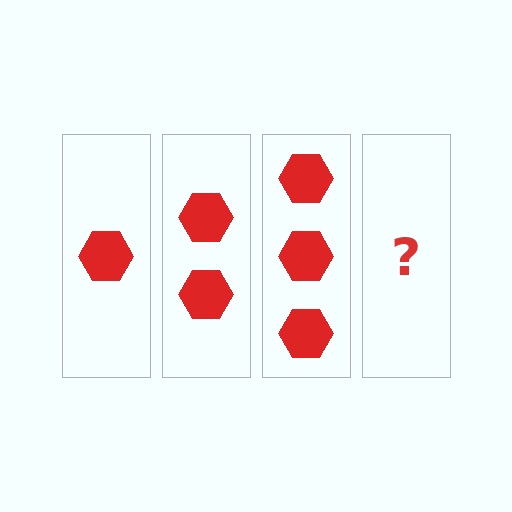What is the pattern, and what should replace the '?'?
The pattern is that each step adds one more hexagon. The '?' should be 4 hexagons.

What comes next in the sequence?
The next element should be 4 hexagons.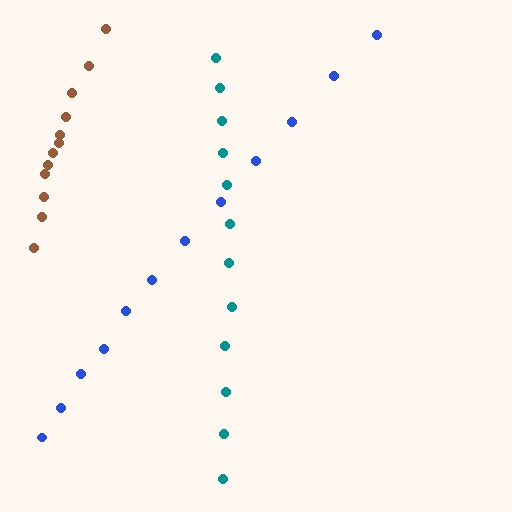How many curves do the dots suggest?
There are 3 distinct paths.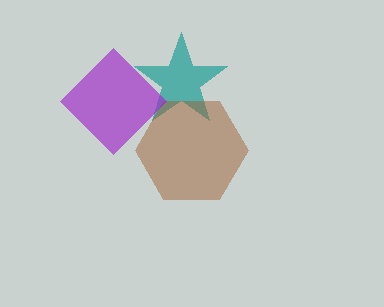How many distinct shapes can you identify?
There are 3 distinct shapes: a teal star, a brown hexagon, a purple diamond.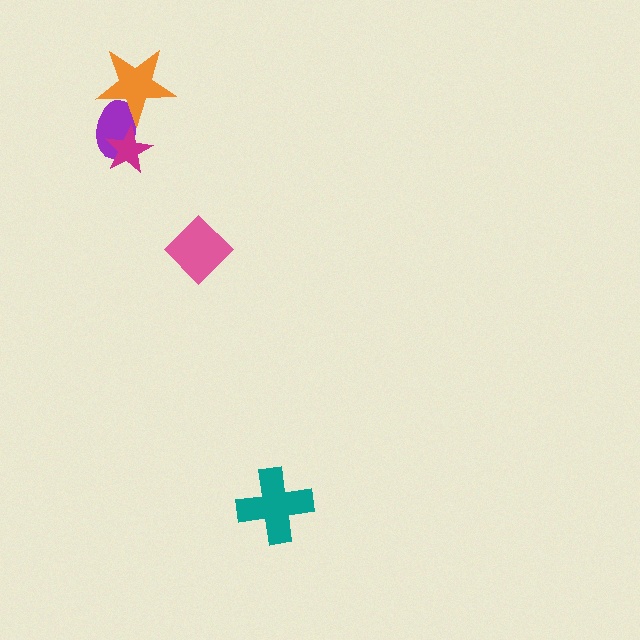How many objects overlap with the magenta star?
1 object overlaps with the magenta star.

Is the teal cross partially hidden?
No, no other shape covers it.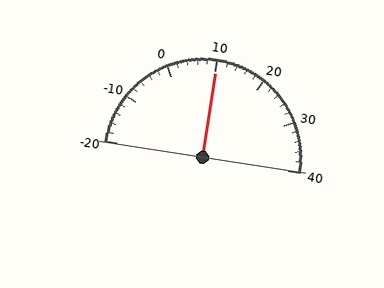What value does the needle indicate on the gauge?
The needle indicates approximately 10.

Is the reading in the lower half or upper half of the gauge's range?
The reading is in the upper half of the range (-20 to 40).